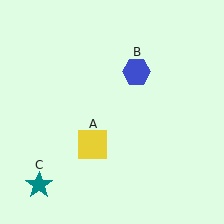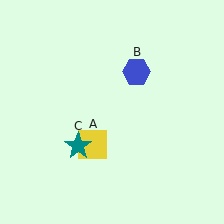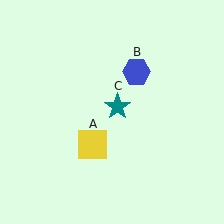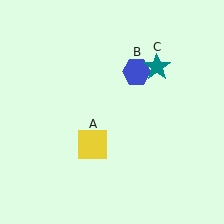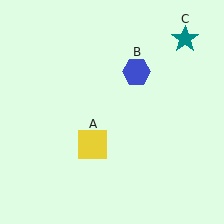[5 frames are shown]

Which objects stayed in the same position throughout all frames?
Yellow square (object A) and blue hexagon (object B) remained stationary.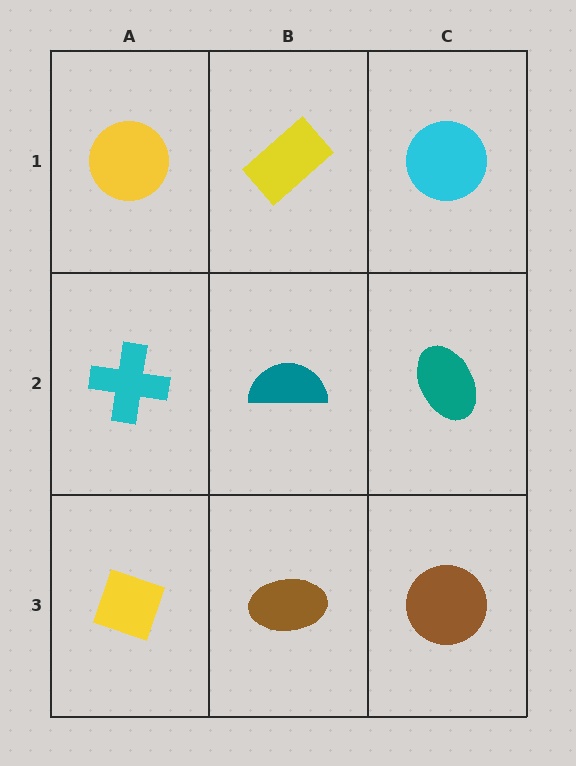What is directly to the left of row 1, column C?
A yellow rectangle.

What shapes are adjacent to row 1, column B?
A teal semicircle (row 2, column B), a yellow circle (row 1, column A), a cyan circle (row 1, column C).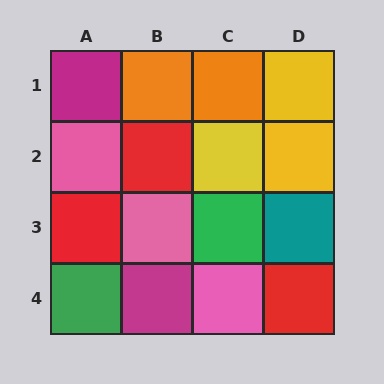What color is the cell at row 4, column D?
Red.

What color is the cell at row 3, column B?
Pink.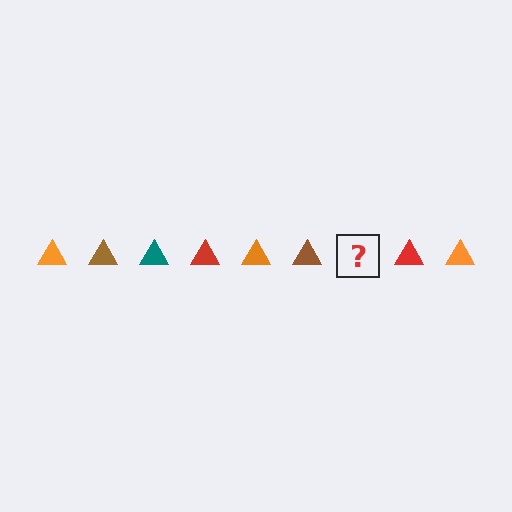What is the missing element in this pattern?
The missing element is a teal triangle.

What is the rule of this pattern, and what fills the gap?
The rule is that the pattern cycles through orange, brown, teal, red triangles. The gap should be filled with a teal triangle.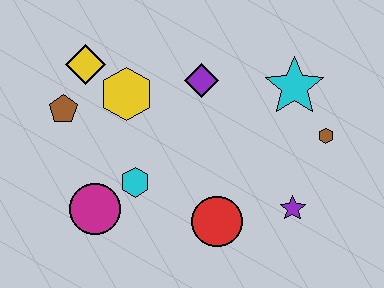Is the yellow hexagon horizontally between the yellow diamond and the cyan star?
Yes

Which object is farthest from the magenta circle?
The brown hexagon is farthest from the magenta circle.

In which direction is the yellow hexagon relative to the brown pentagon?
The yellow hexagon is to the right of the brown pentagon.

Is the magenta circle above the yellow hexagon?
No